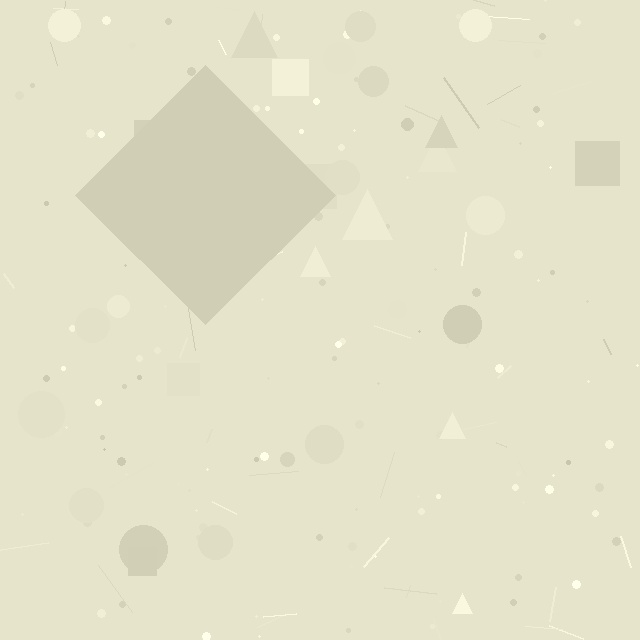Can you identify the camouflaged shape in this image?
The camouflaged shape is a diamond.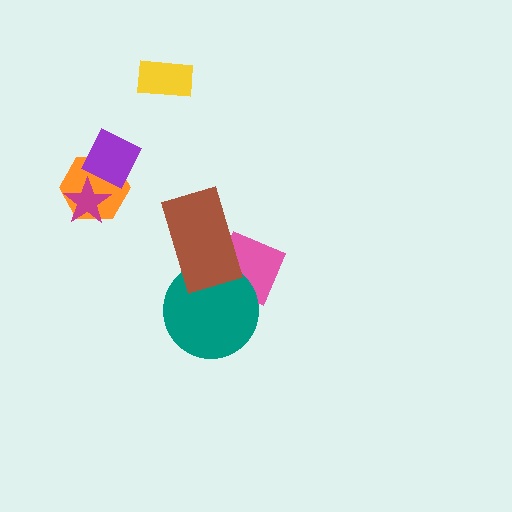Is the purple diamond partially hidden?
Yes, it is partially covered by another shape.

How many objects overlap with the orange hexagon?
2 objects overlap with the orange hexagon.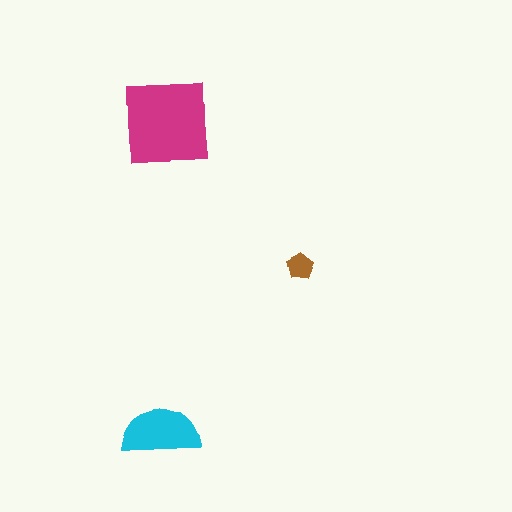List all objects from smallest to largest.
The brown pentagon, the cyan semicircle, the magenta square.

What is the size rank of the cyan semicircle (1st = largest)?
2nd.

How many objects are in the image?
There are 3 objects in the image.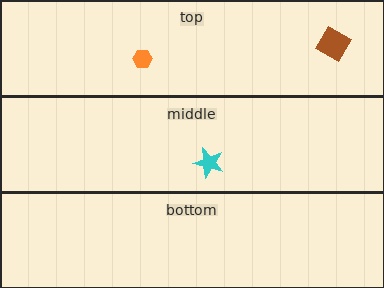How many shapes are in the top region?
2.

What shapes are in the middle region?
The cyan star.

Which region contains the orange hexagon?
The top region.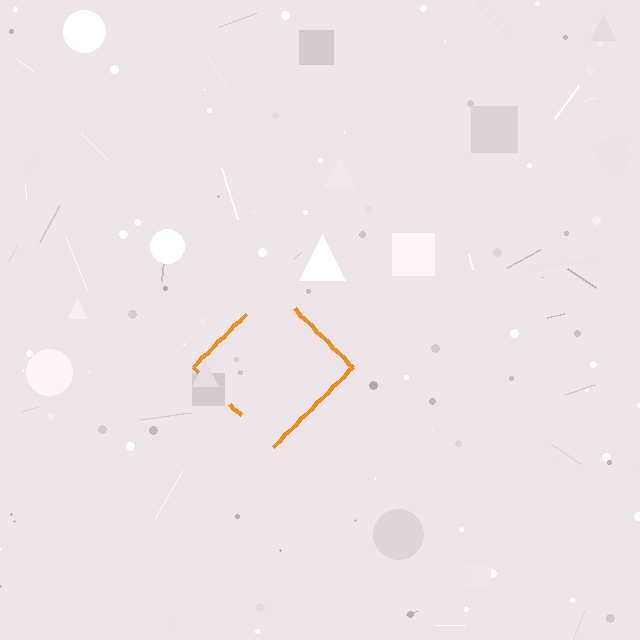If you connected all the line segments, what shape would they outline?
They would outline a diamond.